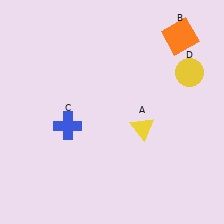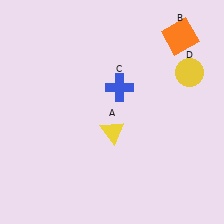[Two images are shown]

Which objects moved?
The objects that moved are: the yellow triangle (A), the blue cross (C).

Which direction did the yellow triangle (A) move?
The yellow triangle (A) moved left.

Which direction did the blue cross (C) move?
The blue cross (C) moved right.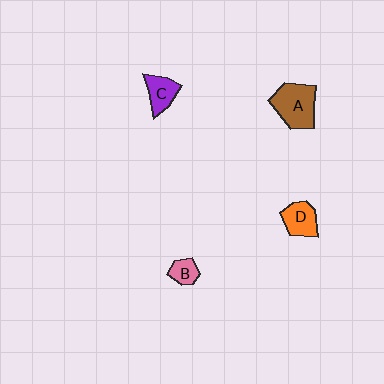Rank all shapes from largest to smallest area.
From largest to smallest: A (brown), D (orange), C (purple), B (pink).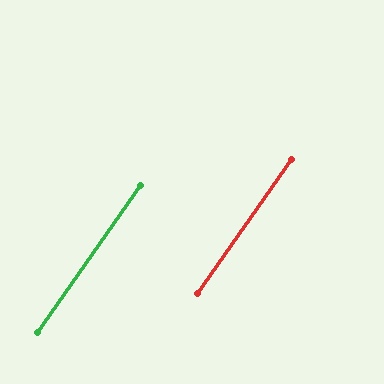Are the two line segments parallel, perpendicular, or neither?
Parallel — their directions differ by only 0.0°.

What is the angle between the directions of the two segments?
Approximately 0 degrees.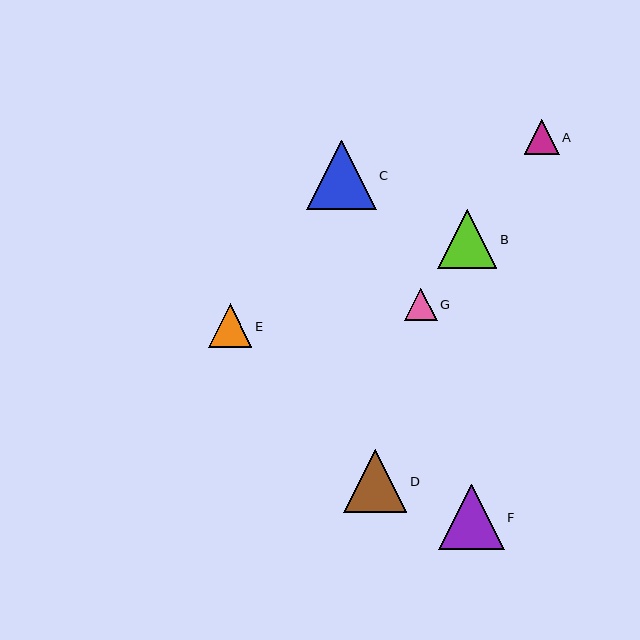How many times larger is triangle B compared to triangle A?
Triangle B is approximately 1.7 times the size of triangle A.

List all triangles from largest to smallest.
From largest to smallest: C, F, D, B, E, A, G.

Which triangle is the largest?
Triangle C is the largest with a size of approximately 69 pixels.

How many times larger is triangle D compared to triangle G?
Triangle D is approximately 1.9 times the size of triangle G.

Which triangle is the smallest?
Triangle G is the smallest with a size of approximately 33 pixels.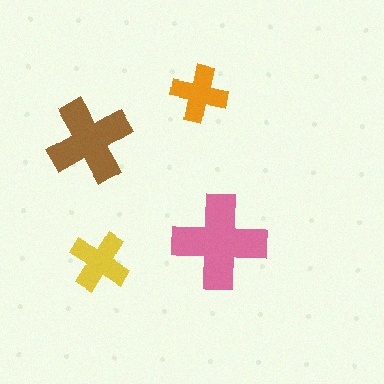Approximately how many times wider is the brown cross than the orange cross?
About 1.5 times wider.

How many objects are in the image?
There are 4 objects in the image.